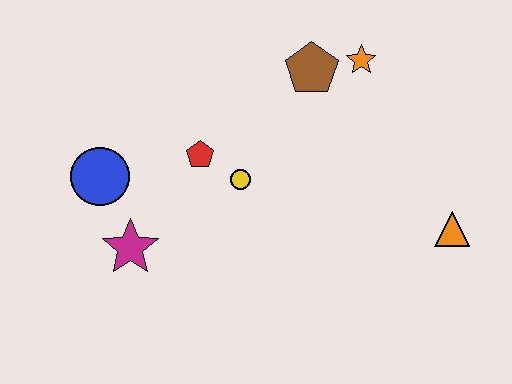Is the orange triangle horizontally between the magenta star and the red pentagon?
No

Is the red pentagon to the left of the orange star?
Yes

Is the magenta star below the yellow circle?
Yes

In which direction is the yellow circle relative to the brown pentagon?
The yellow circle is below the brown pentagon.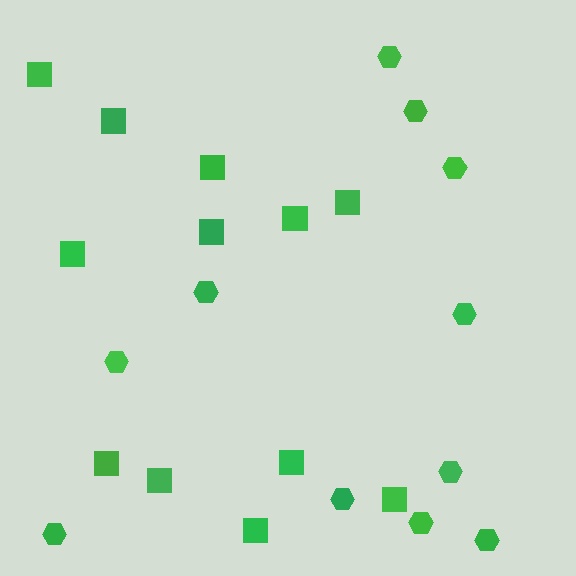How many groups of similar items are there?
There are 2 groups: one group of hexagons (11) and one group of squares (12).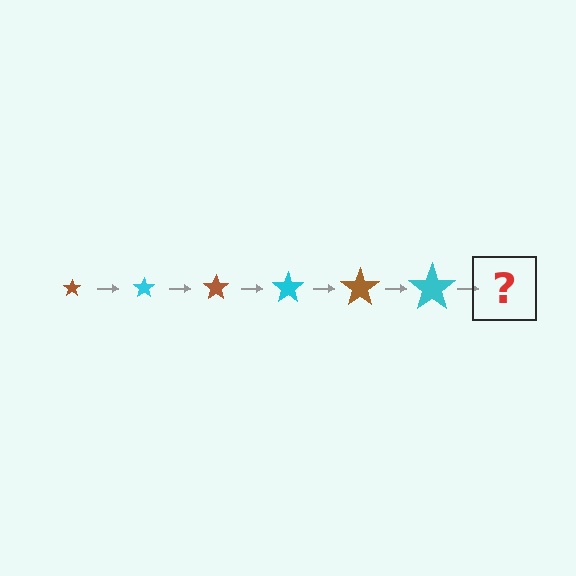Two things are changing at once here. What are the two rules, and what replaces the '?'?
The two rules are that the star grows larger each step and the color cycles through brown and cyan. The '?' should be a brown star, larger than the previous one.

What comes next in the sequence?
The next element should be a brown star, larger than the previous one.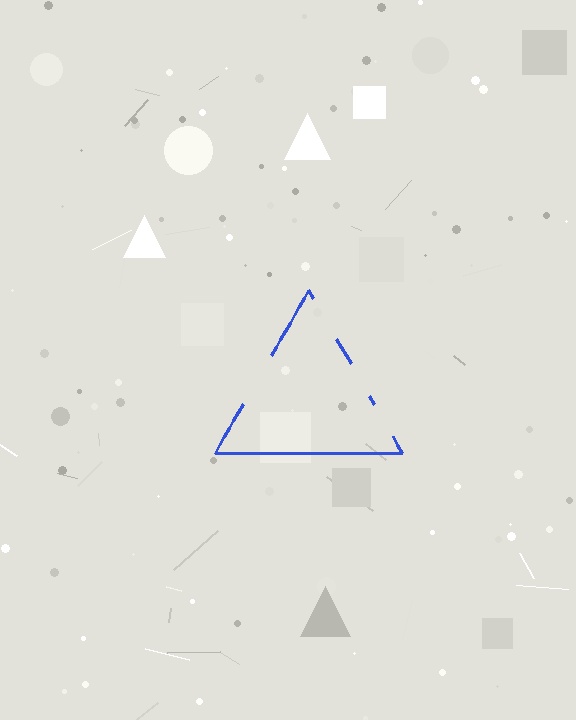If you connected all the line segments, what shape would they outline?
They would outline a triangle.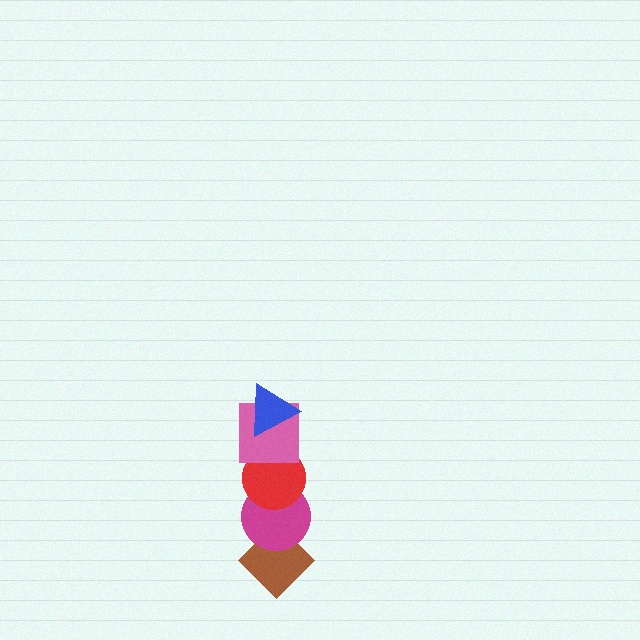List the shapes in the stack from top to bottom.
From top to bottom: the blue triangle, the pink square, the red circle, the magenta circle, the brown diamond.